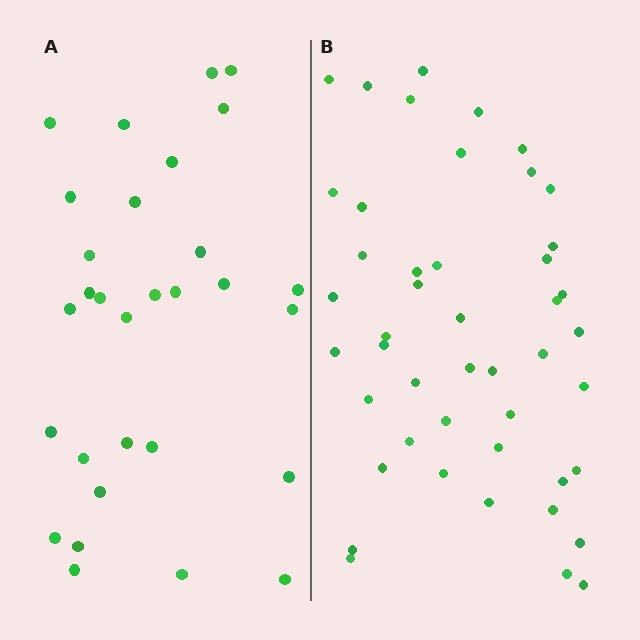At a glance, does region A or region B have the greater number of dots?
Region B (the right region) has more dots.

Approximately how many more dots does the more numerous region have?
Region B has approximately 15 more dots than region A.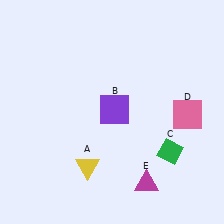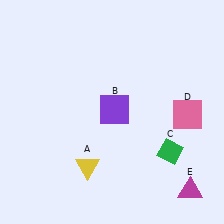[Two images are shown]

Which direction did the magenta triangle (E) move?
The magenta triangle (E) moved right.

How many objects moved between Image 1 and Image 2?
1 object moved between the two images.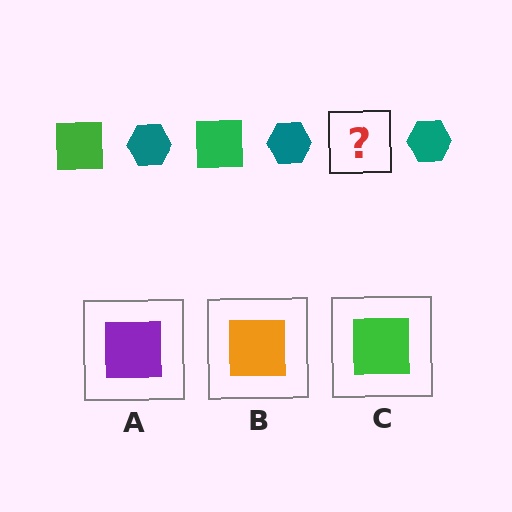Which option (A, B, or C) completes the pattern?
C.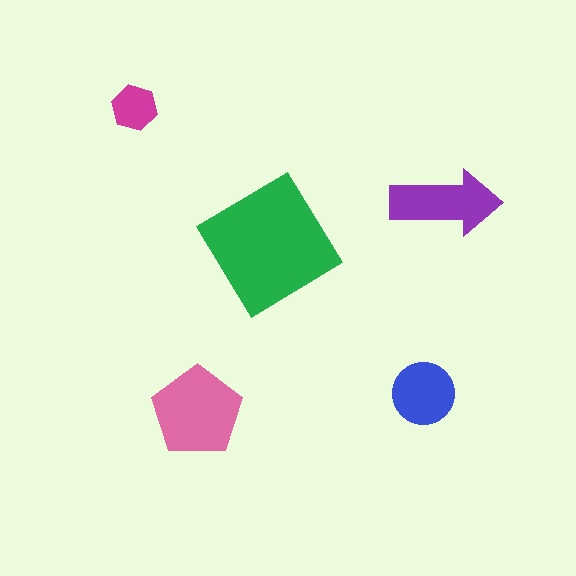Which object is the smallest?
The magenta hexagon.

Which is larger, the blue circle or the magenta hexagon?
The blue circle.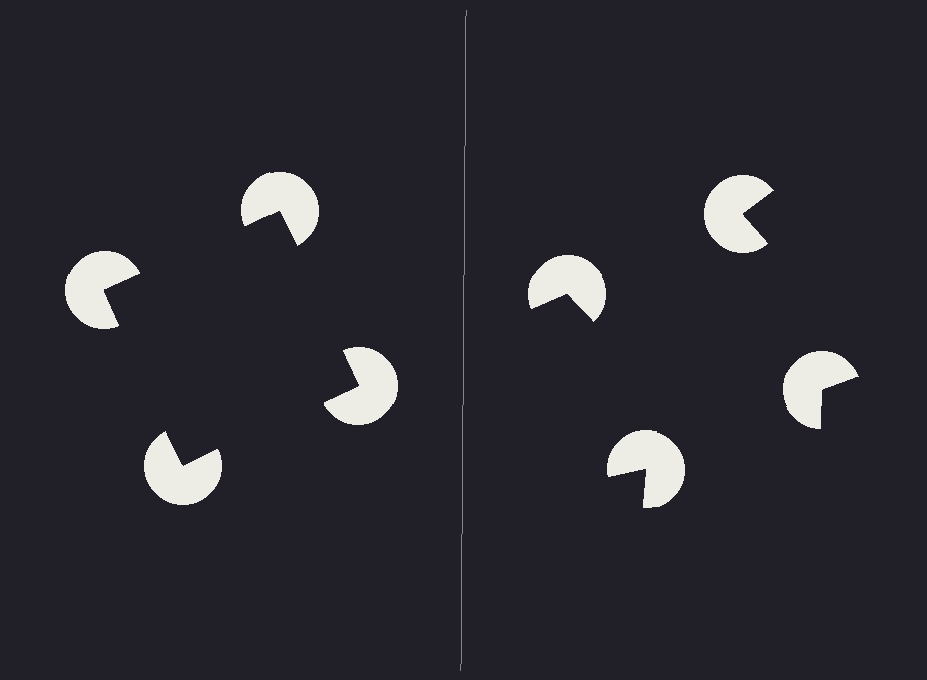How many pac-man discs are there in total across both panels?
8 — 4 on each side.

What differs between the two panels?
The pac-man discs are positioned identically on both sides; only the wedge orientations differ. On the left they align to a square; on the right they are misaligned.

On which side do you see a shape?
An illusory square appears on the left side. On the right side the wedge cuts are rotated, so no coherent shape forms.